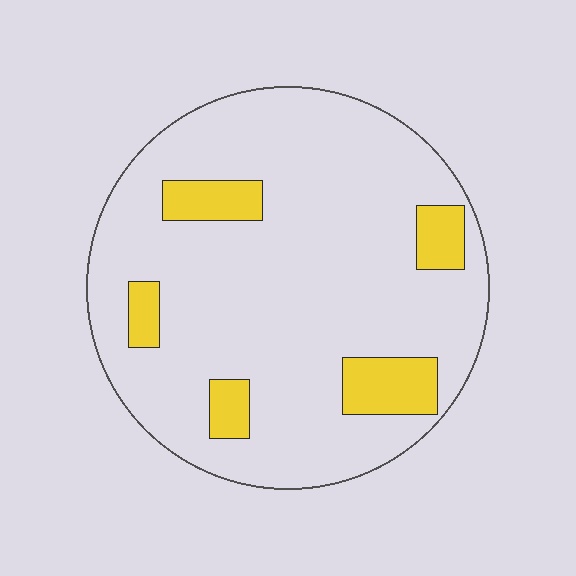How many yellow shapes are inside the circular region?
5.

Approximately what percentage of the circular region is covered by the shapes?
Approximately 15%.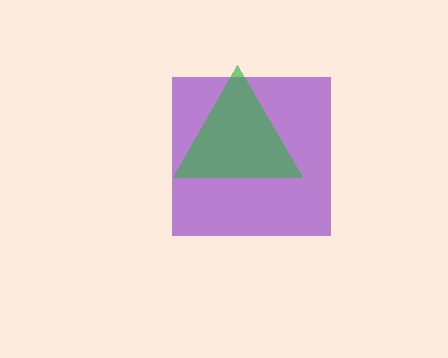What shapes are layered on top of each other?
The layered shapes are: a purple square, a green triangle.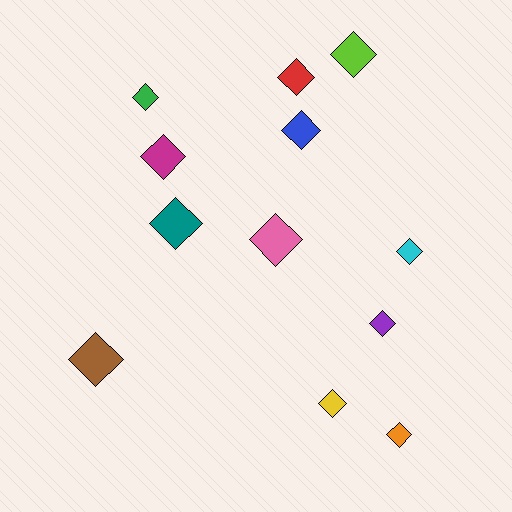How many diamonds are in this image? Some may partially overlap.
There are 12 diamonds.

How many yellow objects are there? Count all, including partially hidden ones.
There is 1 yellow object.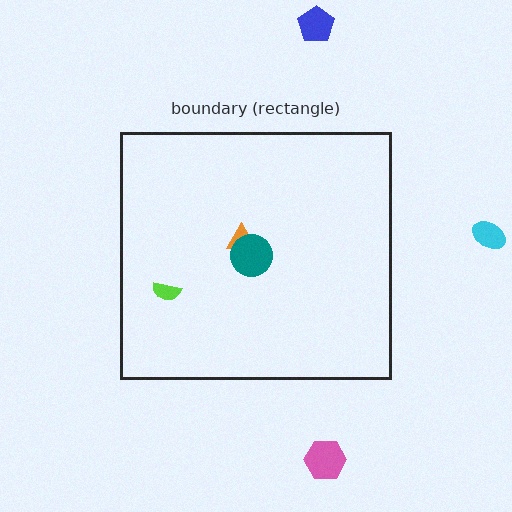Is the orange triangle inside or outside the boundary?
Inside.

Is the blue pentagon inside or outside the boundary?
Outside.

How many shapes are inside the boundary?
3 inside, 3 outside.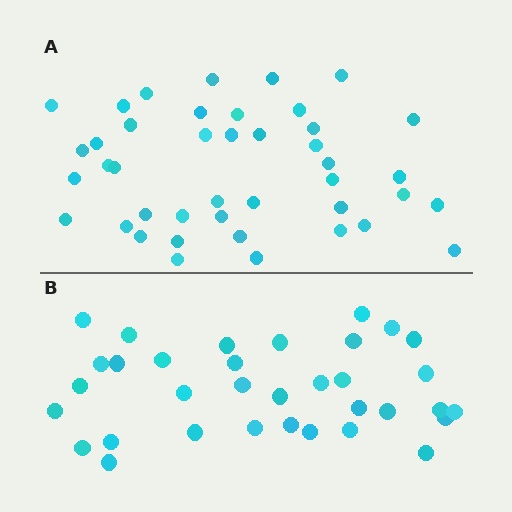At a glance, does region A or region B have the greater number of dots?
Region A (the top region) has more dots.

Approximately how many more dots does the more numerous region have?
Region A has roughly 8 or so more dots than region B.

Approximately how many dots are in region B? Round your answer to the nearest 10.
About 30 dots. (The exact count is 34, which rounds to 30.)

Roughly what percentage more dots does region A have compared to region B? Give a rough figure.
About 25% more.